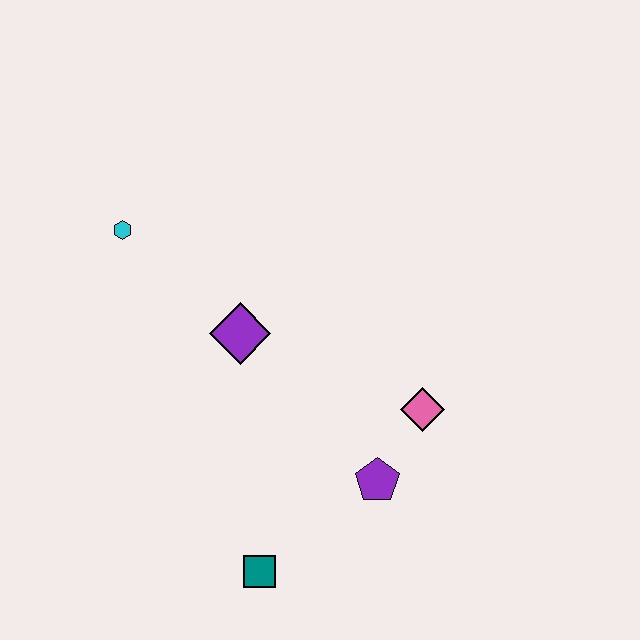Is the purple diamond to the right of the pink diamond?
No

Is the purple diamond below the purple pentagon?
No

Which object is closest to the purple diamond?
The cyan hexagon is closest to the purple diamond.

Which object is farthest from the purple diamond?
The teal square is farthest from the purple diamond.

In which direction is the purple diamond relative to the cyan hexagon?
The purple diamond is to the right of the cyan hexagon.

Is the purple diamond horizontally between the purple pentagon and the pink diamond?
No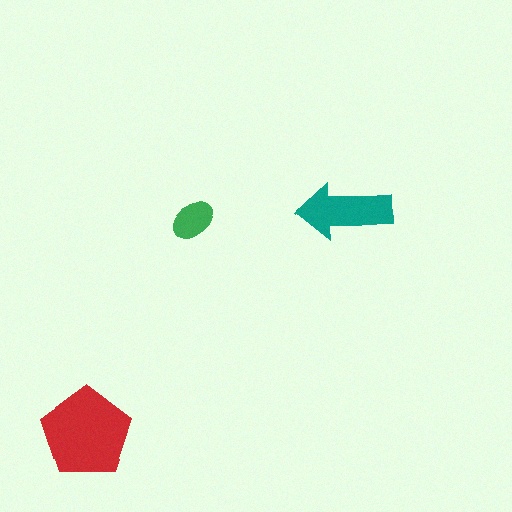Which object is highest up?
The teal arrow is topmost.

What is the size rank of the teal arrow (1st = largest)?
2nd.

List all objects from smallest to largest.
The green ellipse, the teal arrow, the red pentagon.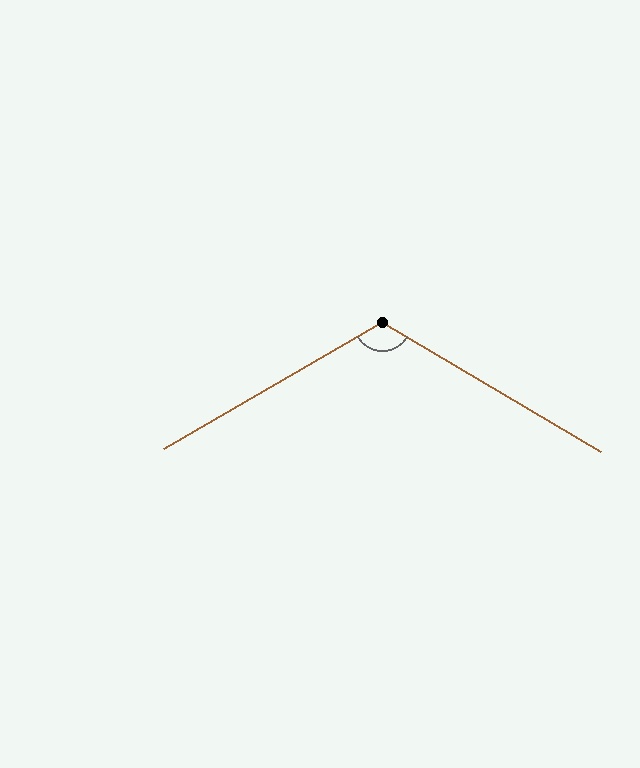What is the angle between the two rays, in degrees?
Approximately 119 degrees.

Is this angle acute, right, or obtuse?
It is obtuse.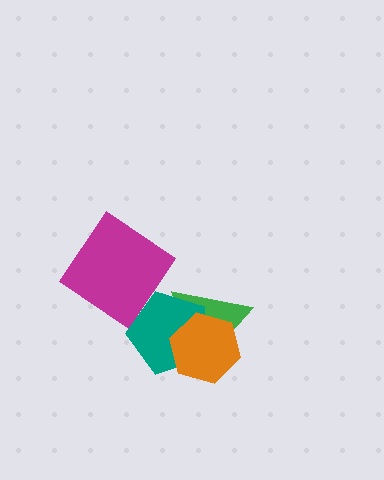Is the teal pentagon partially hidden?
Yes, it is partially covered by another shape.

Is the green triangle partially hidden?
Yes, it is partially covered by another shape.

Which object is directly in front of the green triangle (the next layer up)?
The teal pentagon is directly in front of the green triangle.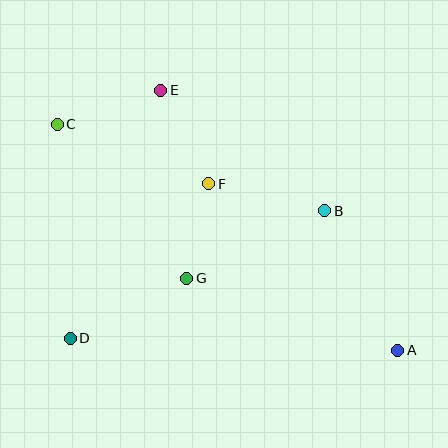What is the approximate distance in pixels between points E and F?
The distance between E and F is approximately 105 pixels.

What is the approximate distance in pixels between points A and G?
The distance between A and G is approximately 223 pixels.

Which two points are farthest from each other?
Points A and C are farthest from each other.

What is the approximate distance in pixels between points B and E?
The distance between B and E is approximately 203 pixels.